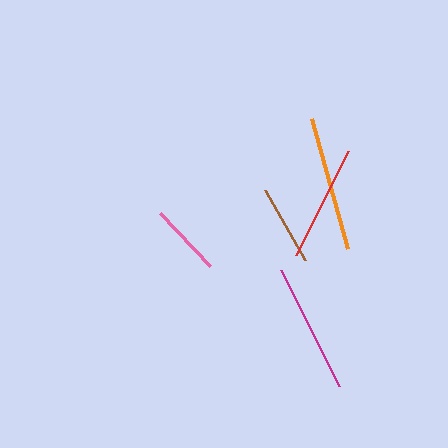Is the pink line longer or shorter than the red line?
The red line is longer than the pink line.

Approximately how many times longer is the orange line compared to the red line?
The orange line is approximately 1.2 times the length of the red line.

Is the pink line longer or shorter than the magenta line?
The magenta line is longer than the pink line.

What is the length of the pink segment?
The pink segment is approximately 73 pixels long.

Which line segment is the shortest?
The pink line is the shortest at approximately 73 pixels.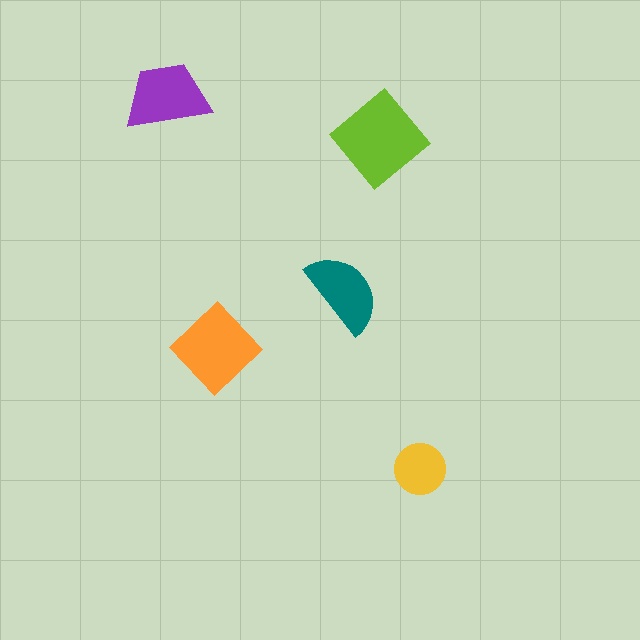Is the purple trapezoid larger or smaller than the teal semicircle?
Larger.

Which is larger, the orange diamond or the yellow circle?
The orange diamond.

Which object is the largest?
The lime diamond.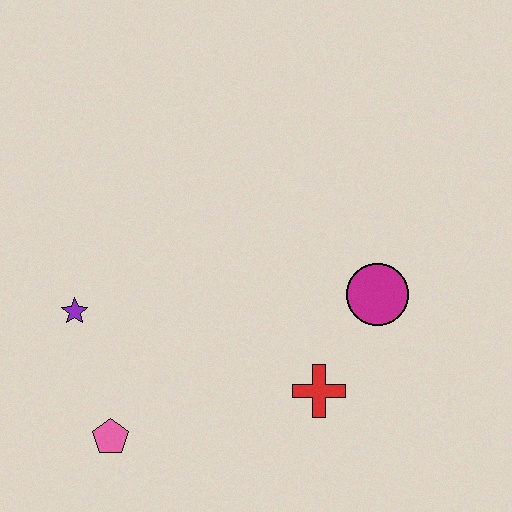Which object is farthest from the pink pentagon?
The magenta circle is farthest from the pink pentagon.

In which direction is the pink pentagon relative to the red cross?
The pink pentagon is to the left of the red cross.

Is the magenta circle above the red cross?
Yes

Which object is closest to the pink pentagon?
The purple star is closest to the pink pentagon.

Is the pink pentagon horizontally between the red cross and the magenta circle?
No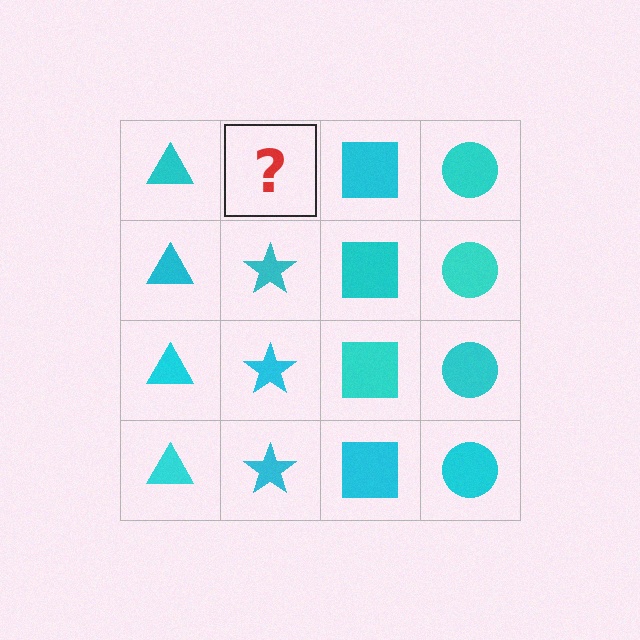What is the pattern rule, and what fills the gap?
The rule is that each column has a consistent shape. The gap should be filled with a cyan star.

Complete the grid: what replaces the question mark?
The question mark should be replaced with a cyan star.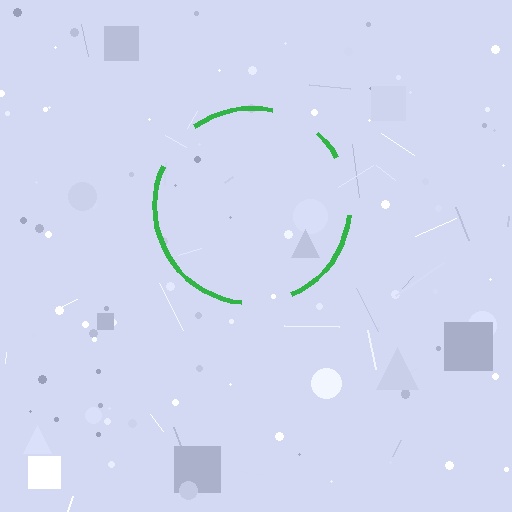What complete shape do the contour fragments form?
The contour fragments form a circle.